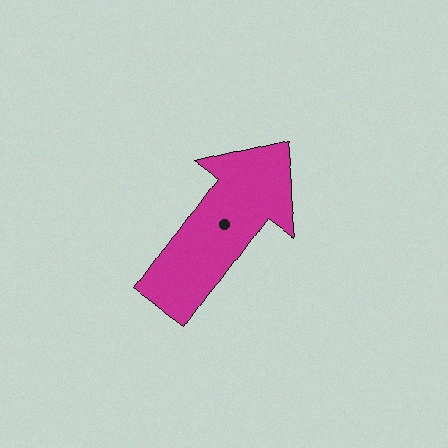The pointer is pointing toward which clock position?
Roughly 1 o'clock.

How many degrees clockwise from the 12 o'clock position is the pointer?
Approximately 36 degrees.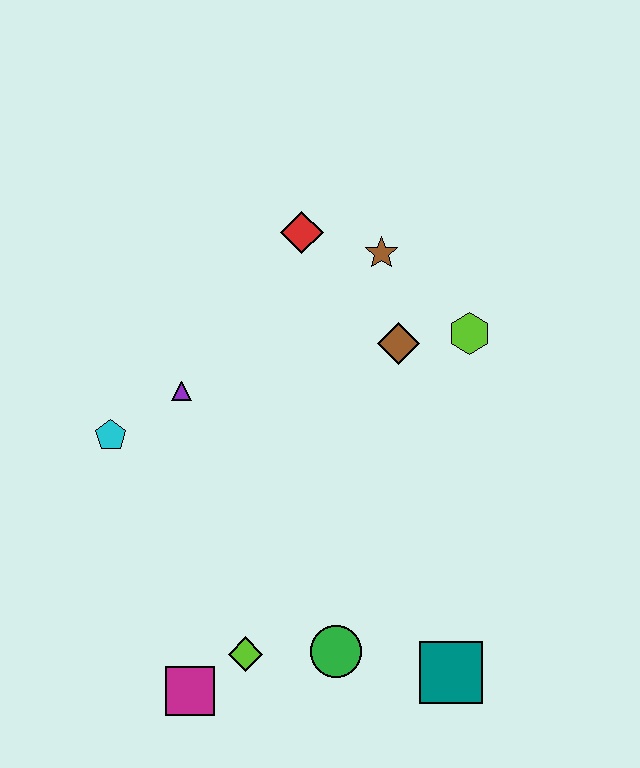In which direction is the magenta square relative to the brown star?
The magenta square is below the brown star.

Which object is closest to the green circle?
The lime diamond is closest to the green circle.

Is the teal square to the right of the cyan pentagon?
Yes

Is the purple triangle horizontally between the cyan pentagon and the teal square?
Yes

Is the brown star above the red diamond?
No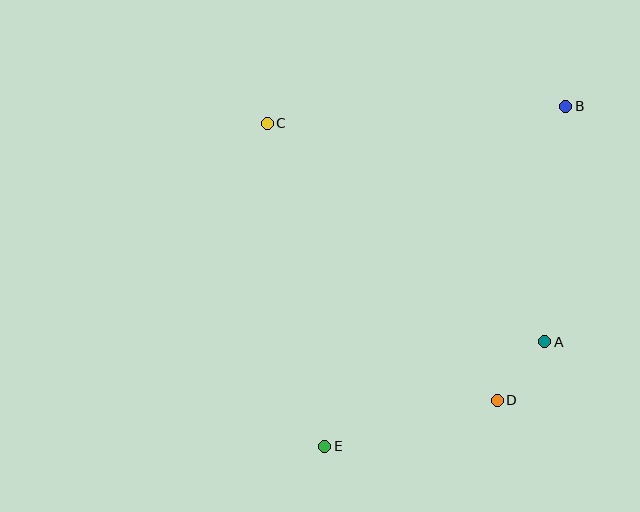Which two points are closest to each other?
Points A and D are closest to each other.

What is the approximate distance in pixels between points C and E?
The distance between C and E is approximately 328 pixels.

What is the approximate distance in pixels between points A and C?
The distance between A and C is approximately 354 pixels.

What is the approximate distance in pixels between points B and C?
The distance between B and C is approximately 299 pixels.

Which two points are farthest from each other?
Points B and E are farthest from each other.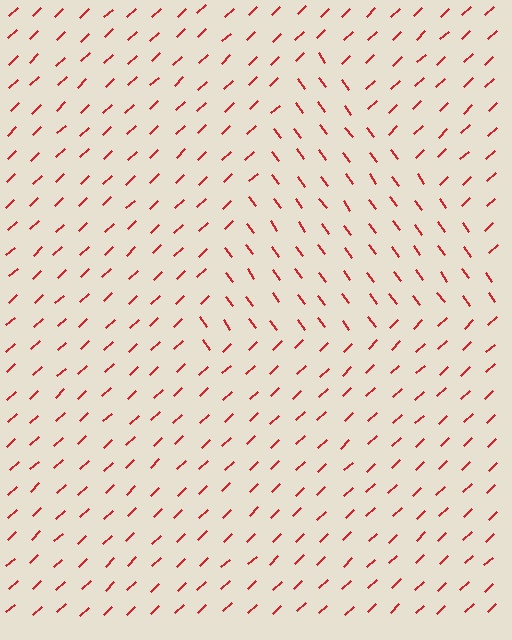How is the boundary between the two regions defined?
The boundary is defined purely by a change in line orientation (approximately 83 degrees difference). All lines are the same color and thickness.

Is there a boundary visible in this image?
Yes, there is a texture boundary formed by a change in line orientation.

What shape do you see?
I see a triangle.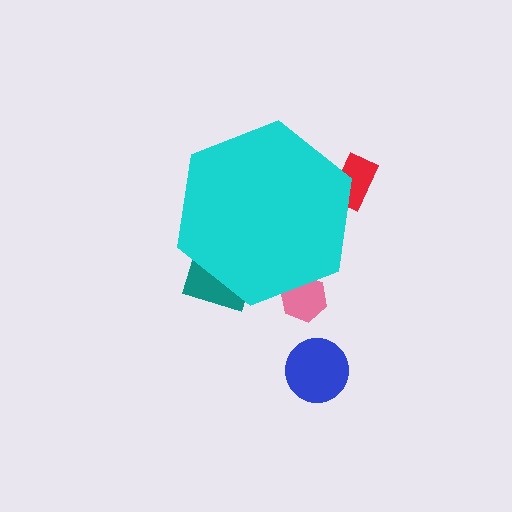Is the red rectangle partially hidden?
Yes, the red rectangle is partially hidden behind the cyan hexagon.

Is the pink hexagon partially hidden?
Yes, the pink hexagon is partially hidden behind the cyan hexagon.